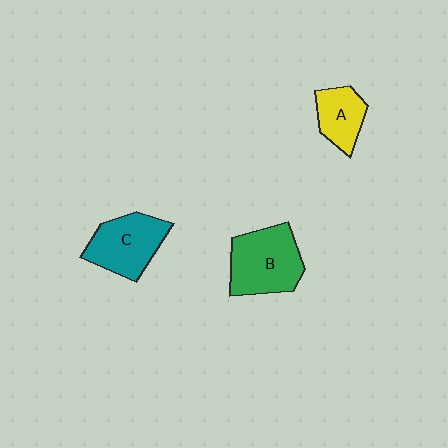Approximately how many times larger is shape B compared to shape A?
Approximately 1.7 times.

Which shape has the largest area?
Shape B (green).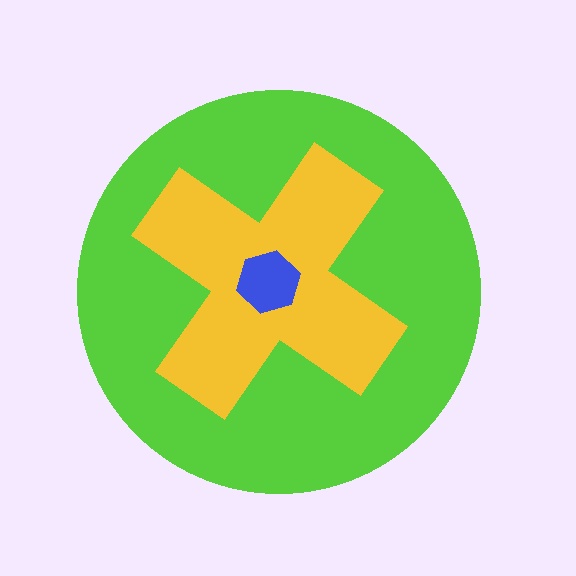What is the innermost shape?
The blue hexagon.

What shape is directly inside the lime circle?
The yellow cross.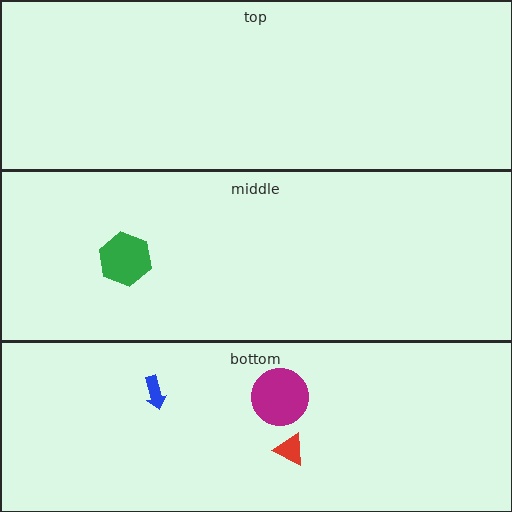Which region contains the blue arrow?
The bottom region.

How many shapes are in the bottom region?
3.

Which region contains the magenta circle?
The bottom region.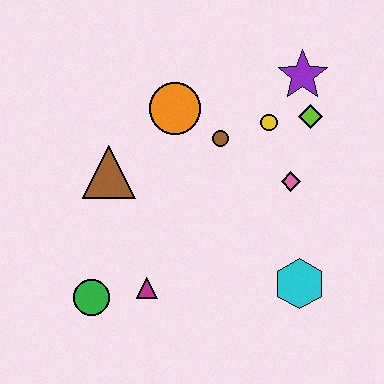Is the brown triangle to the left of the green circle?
No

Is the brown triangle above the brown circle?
No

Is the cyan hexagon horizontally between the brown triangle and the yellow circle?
No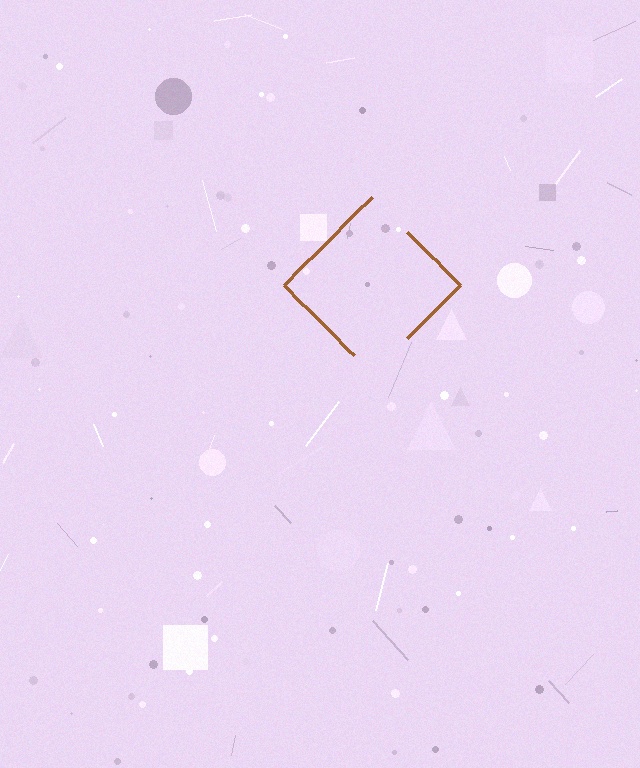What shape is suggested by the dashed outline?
The dashed outline suggests a diamond.